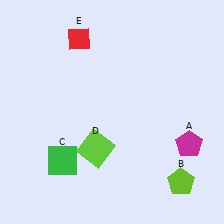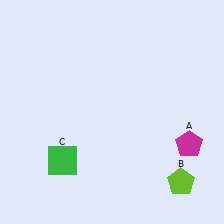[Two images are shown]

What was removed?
The lime square (D), the red diamond (E) were removed in Image 2.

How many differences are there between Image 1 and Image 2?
There are 2 differences between the two images.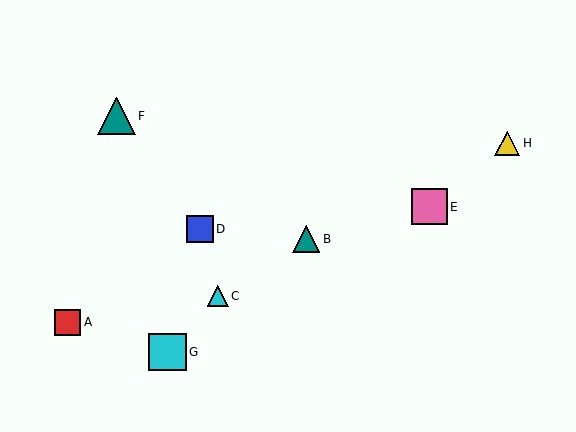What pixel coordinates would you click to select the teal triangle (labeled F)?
Click at (116, 116) to select the teal triangle F.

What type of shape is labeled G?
Shape G is a cyan square.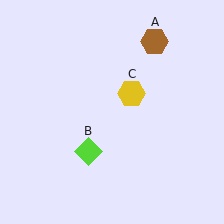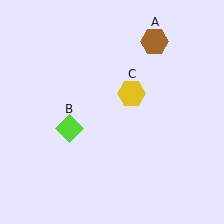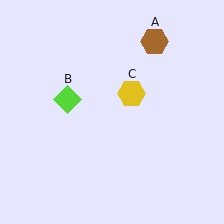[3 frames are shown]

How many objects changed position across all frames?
1 object changed position: lime diamond (object B).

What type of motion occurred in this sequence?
The lime diamond (object B) rotated clockwise around the center of the scene.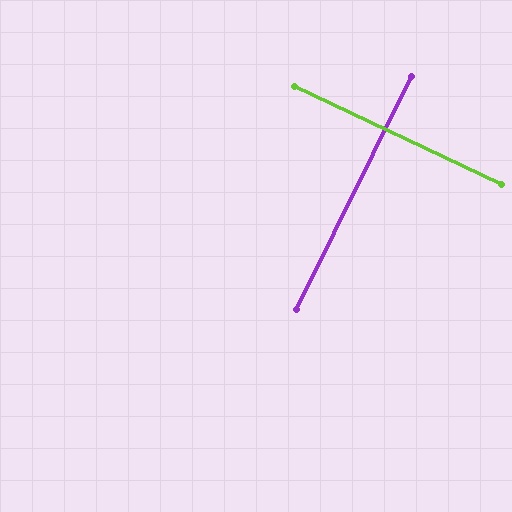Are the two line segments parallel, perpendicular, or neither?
Perpendicular — they meet at approximately 89°.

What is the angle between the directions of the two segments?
Approximately 89 degrees.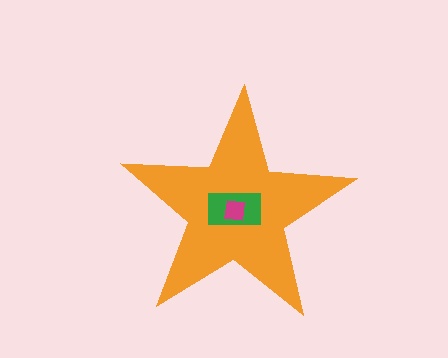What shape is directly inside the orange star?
The green rectangle.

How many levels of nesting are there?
3.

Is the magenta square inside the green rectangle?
Yes.